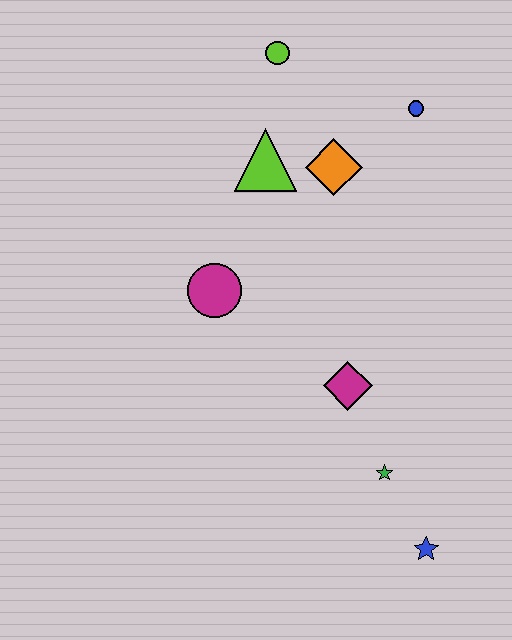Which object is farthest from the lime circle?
The blue star is farthest from the lime circle.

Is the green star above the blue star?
Yes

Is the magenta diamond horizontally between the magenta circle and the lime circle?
No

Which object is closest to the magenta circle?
The lime triangle is closest to the magenta circle.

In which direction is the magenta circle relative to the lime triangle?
The magenta circle is below the lime triangle.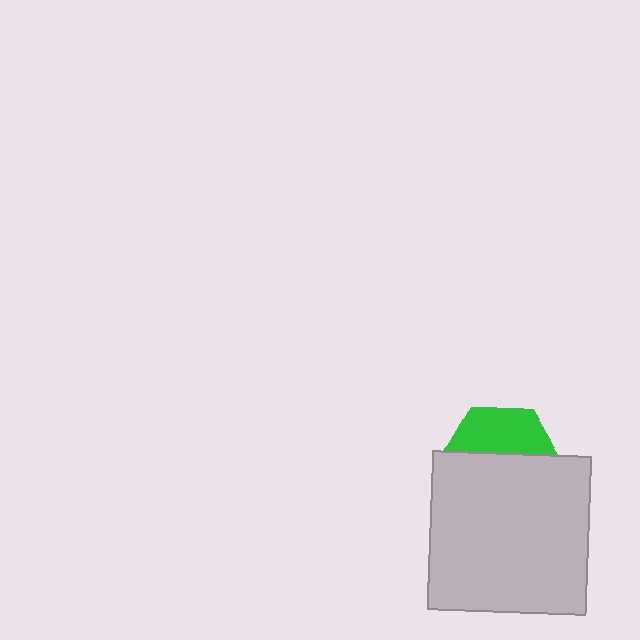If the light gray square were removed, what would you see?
You would see the complete green hexagon.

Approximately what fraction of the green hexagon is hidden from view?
Roughly 61% of the green hexagon is hidden behind the light gray square.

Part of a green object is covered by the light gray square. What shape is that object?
It is a hexagon.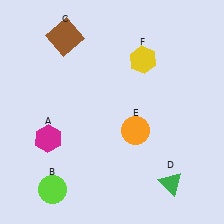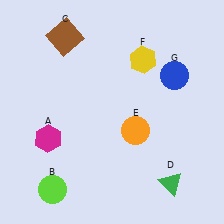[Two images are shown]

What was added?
A blue circle (G) was added in Image 2.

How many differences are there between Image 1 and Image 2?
There is 1 difference between the two images.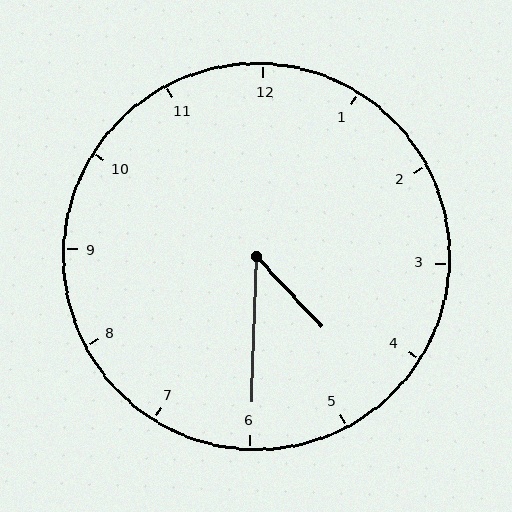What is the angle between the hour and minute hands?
Approximately 45 degrees.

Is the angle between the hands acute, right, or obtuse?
It is acute.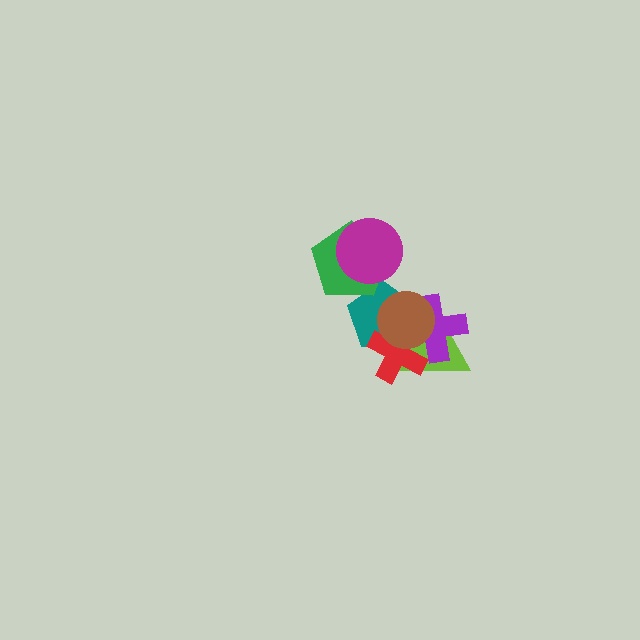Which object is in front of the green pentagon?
The magenta circle is in front of the green pentagon.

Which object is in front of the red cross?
The brown circle is in front of the red cross.